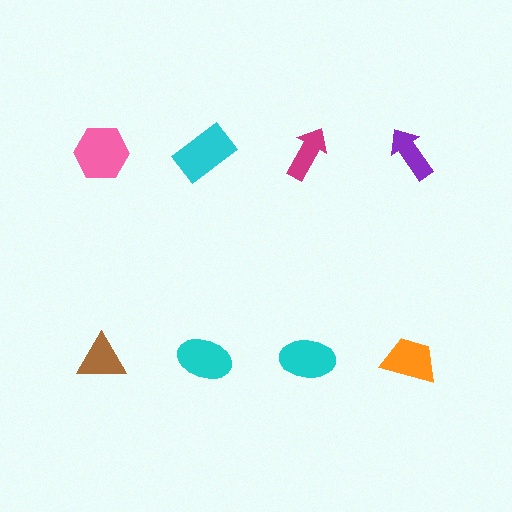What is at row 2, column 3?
A cyan ellipse.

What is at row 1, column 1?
A pink hexagon.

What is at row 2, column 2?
A cyan ellipse.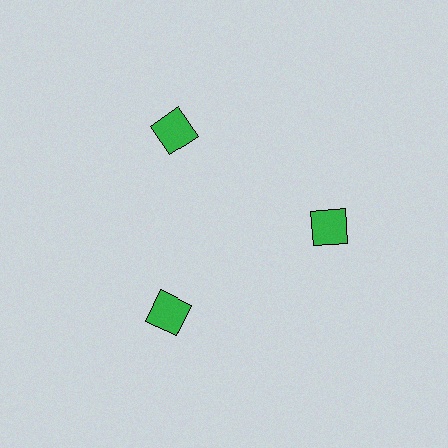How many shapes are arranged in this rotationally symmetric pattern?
There are 3 shapes, arranged in 3 groups of 1.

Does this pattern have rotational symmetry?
Yes, this pattern has 3-fold rotational symmetry. It looks the same after rotating 120 degrees around the center.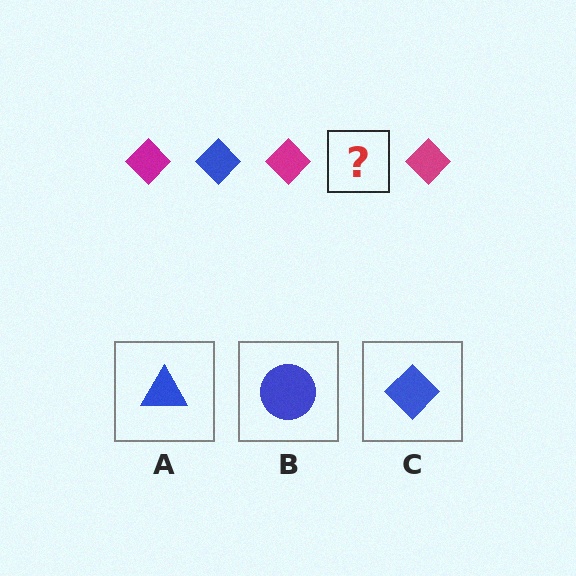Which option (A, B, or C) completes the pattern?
C.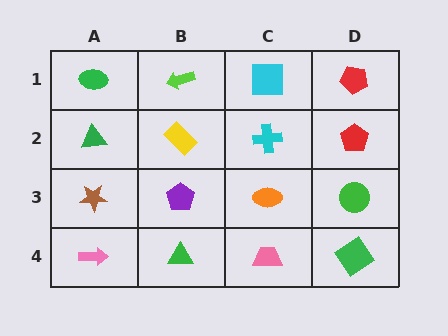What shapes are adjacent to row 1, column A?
A green triangle (row 2, column A), a lime arrow (row 1, column B).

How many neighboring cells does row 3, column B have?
4.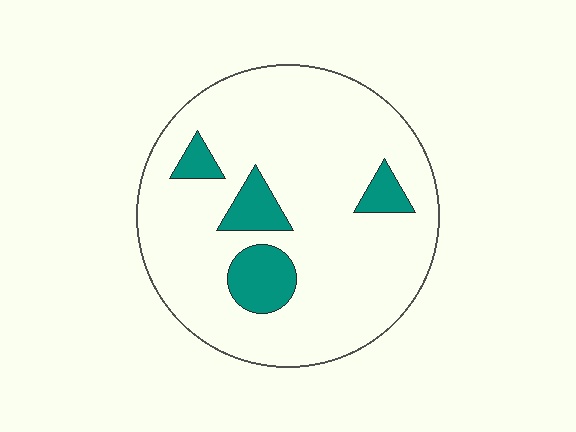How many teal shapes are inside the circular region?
4.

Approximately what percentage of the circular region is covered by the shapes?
Approximately 15%.